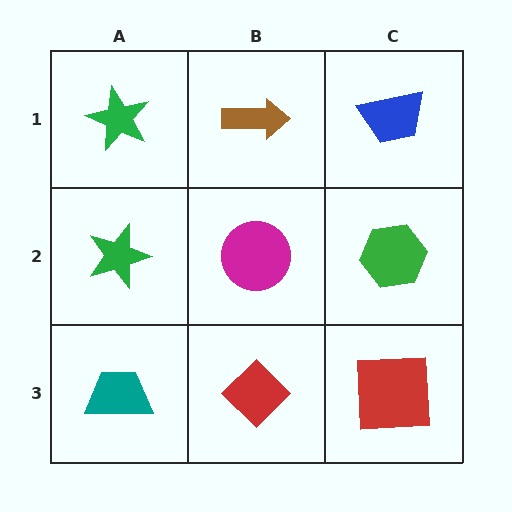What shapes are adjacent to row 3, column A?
A green star (row 2, column A), a red diamond (row 3, column B).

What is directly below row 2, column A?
A teal trapezoid.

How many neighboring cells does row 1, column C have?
2.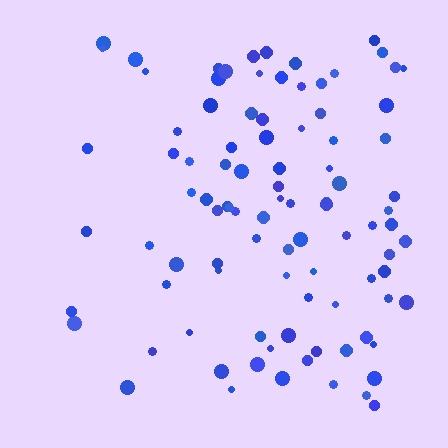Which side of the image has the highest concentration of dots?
The right.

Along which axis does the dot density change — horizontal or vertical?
Horizontal.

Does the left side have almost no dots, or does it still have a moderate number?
Still a moderate number, just noticeably fewer than the right.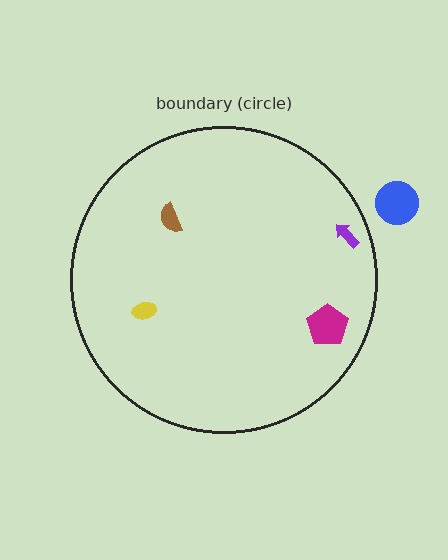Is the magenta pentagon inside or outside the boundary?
Inside.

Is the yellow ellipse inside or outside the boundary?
Inside.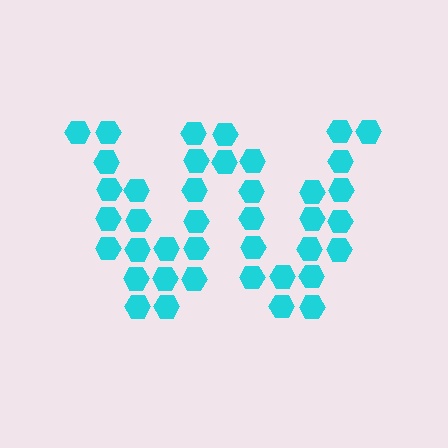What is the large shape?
The large shape is the letter W.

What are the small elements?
The small elements are hexagons.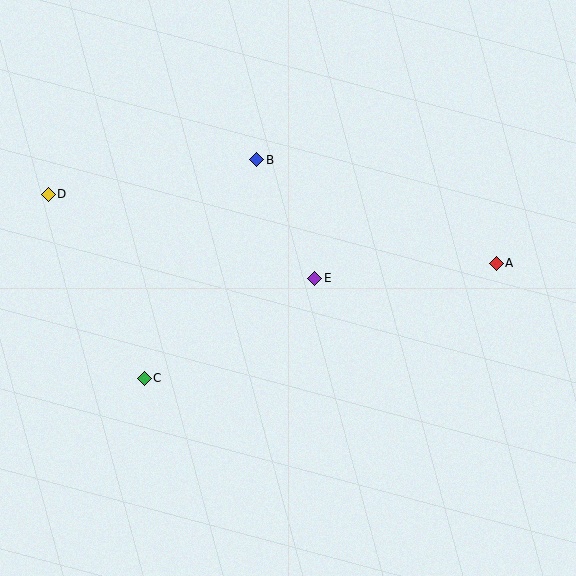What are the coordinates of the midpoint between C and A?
The midpoint between C and A is at (320, 321).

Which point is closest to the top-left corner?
Point D is closest to the top-left corner.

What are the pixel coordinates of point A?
Point A is at (496, 263).